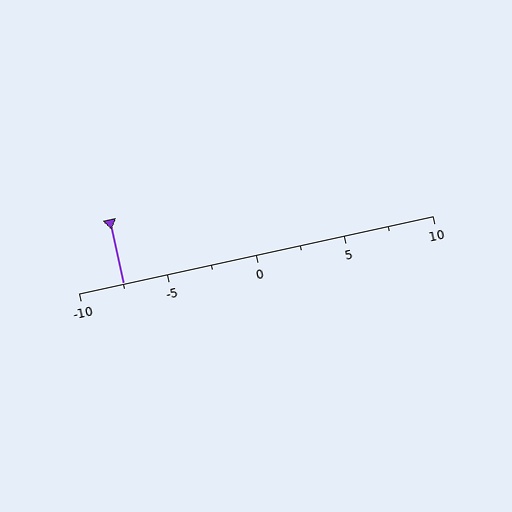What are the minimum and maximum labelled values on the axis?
The axis runs from -10 to 10.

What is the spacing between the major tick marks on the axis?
The major ticks are spaced 5 apart.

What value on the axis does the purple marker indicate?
The marker indicates approximately -7.5.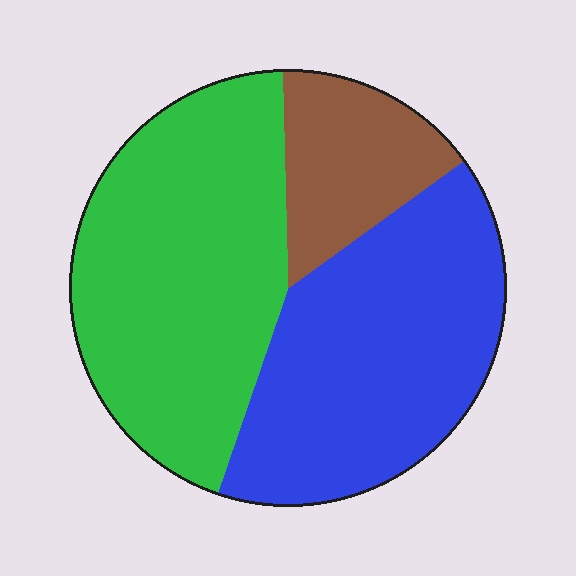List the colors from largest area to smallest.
From largest to smallest: green, blue, brown.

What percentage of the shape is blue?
Blue takes up between a quarter and a half of the shape.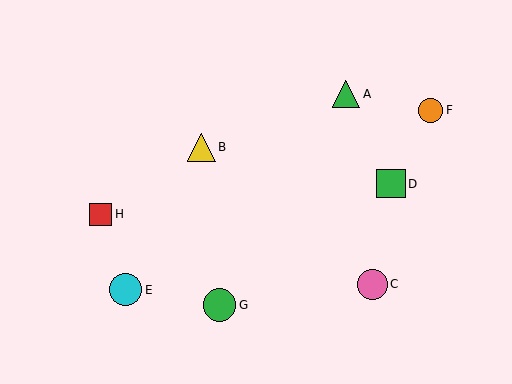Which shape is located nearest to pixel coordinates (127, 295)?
The cyan circle (labeled E) at (126, 290) is nearest to that location.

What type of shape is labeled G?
Shape G is a green circle.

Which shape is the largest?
The green circle (labeled G) is the largest.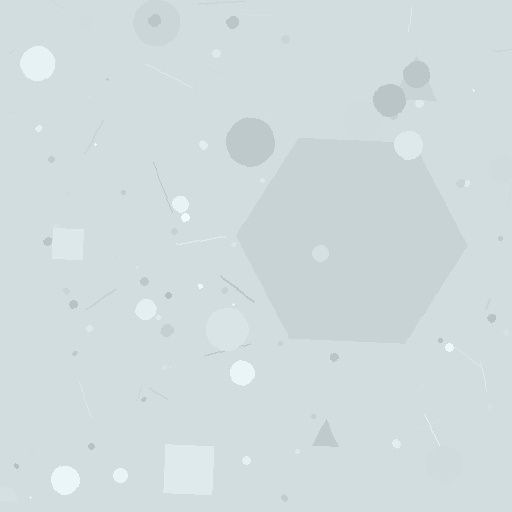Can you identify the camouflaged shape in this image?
The camouflaged shape is a hexagon.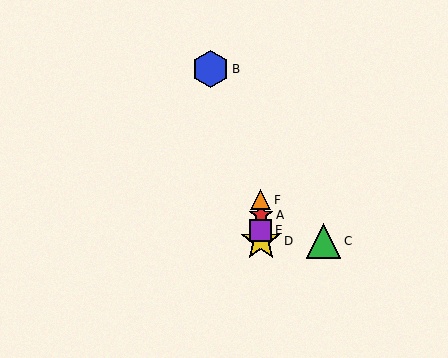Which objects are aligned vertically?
Objects A, D, E, F are aligned vertically.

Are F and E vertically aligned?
Yes, both are at x≈261.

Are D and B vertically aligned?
No, D is at x≈261 and B is at x≈211.